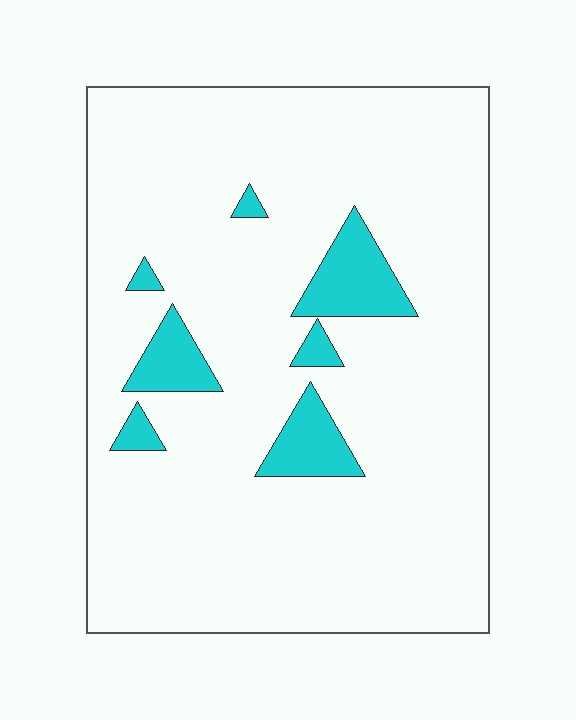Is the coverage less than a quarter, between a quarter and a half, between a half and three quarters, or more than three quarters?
Less than a quarter.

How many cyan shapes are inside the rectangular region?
7.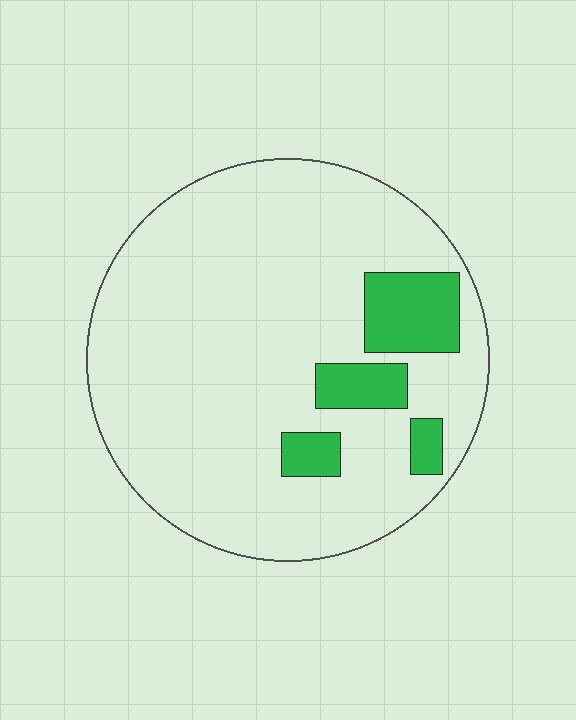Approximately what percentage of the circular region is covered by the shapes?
Approximately 15%.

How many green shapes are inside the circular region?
4.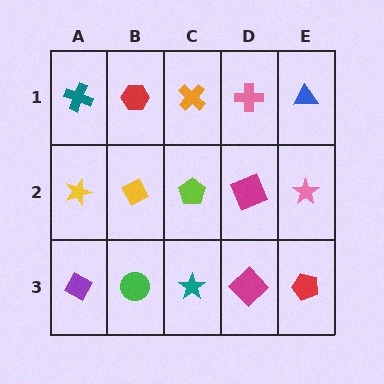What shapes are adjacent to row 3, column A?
A yellow star (row 2, column A), a green circle (row 3, column B).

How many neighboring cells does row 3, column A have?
2.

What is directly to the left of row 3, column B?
A purple diamond.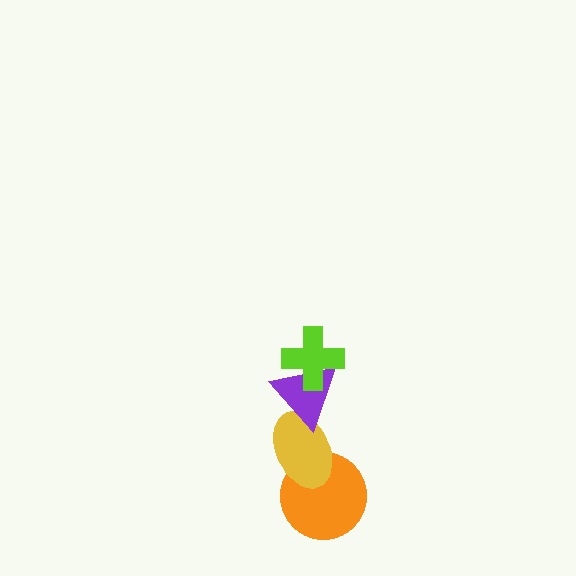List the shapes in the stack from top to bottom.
From top to bottom: the lime cross, the purple triangle, the yellow ellipse, the orange circle.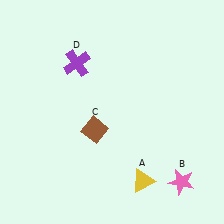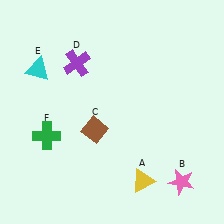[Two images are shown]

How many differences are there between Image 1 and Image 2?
There are 2 differences between the two images.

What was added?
A cyan triangle (E), a green cross (F) were added in Image 2.